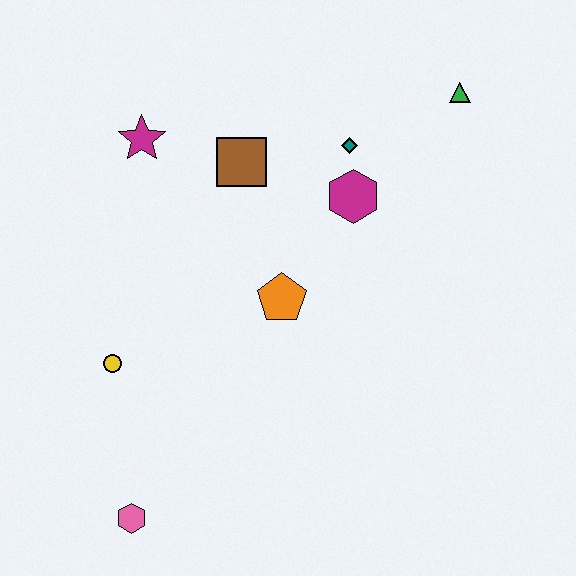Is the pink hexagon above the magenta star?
No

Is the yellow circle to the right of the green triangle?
No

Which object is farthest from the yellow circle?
The green triangle is farthest from the yellow circle.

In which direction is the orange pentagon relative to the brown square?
The orange pentagon is below the brown square.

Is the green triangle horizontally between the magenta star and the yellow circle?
No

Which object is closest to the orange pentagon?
The magenta hexagon is closest to the orange pentagon.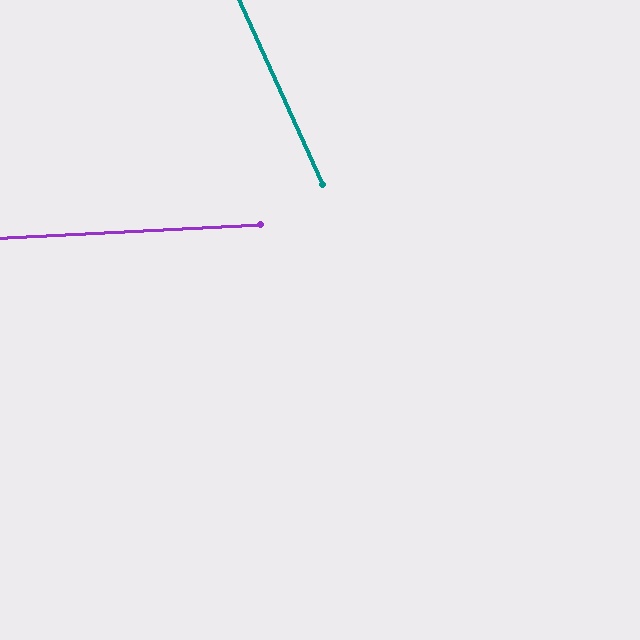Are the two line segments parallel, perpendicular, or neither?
Neither parallel nor perpendicular — they differ by about 69°.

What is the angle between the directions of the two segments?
Approximately 69 degrees.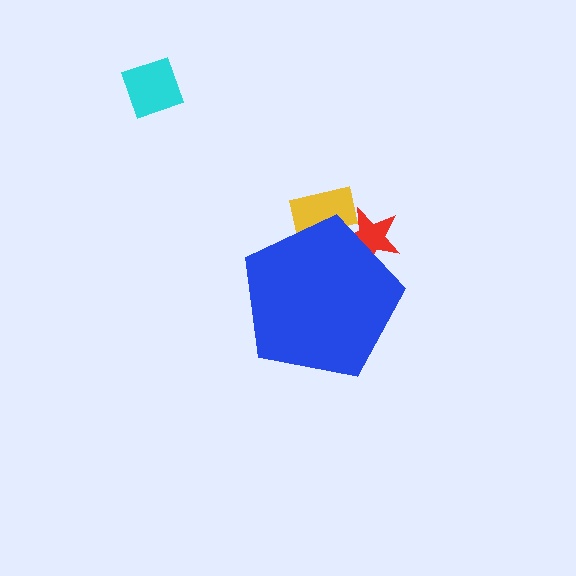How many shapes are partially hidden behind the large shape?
2 shapes are partially hidden.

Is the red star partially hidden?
Yes, the red star is partially hidden behind the blue pentagon.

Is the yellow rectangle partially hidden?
Yes, the yellow rectangle is partially hidden behind the blue pentagon.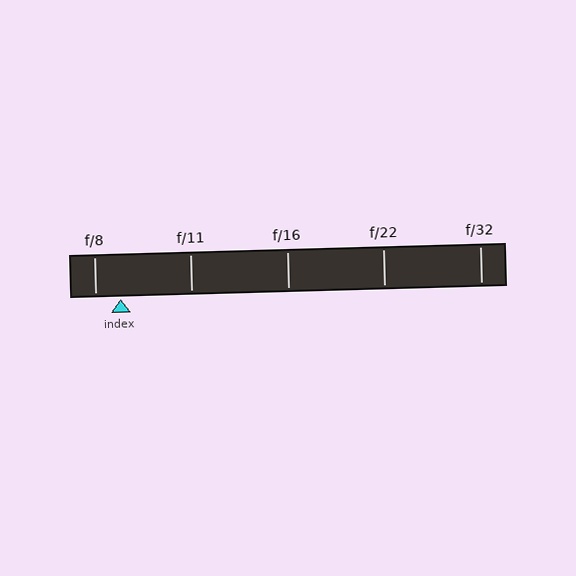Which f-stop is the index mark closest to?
The index mark is closest to f/8.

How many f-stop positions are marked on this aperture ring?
There are 5 f-stop positions marked.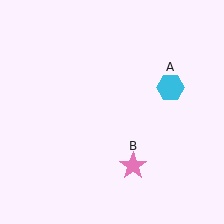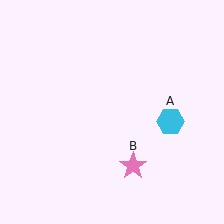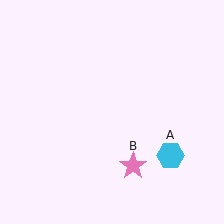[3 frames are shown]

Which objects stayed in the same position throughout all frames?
Pink star (object B) remained stationary.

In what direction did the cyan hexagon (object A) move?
The cyan hexagon (object A) moved down.